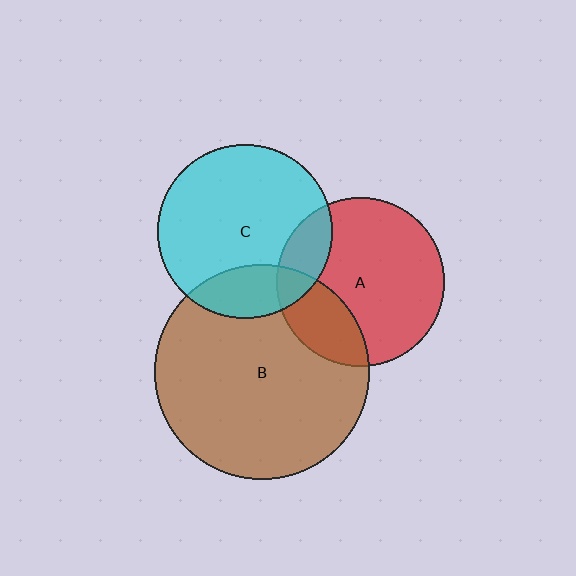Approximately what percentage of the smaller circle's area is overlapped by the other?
Approximately 25%.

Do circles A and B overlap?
Yes.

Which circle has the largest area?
Circle B (brown).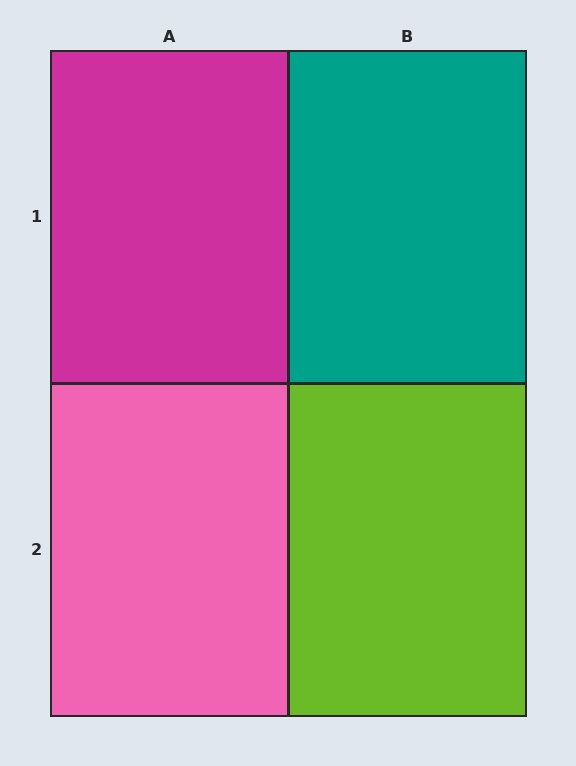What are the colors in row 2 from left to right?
Pink, lime.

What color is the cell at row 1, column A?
Magenta.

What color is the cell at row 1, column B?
Teal.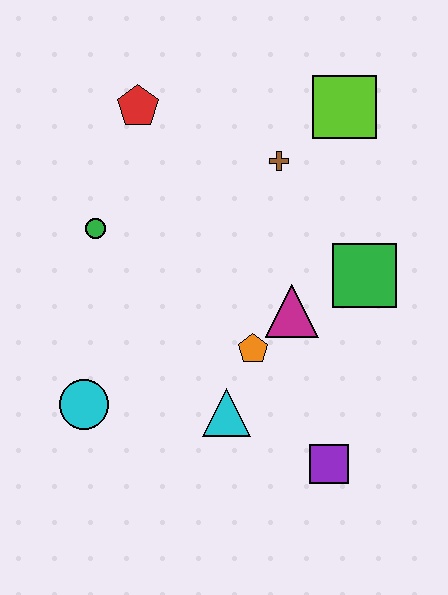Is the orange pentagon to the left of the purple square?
Yes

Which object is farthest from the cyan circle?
The lime square is farthest from the cyan circle.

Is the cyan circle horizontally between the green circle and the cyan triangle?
No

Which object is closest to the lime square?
The brown cross is closest to the lime square.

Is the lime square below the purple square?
No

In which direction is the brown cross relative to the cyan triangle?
The brown cross is above the cyan triangle.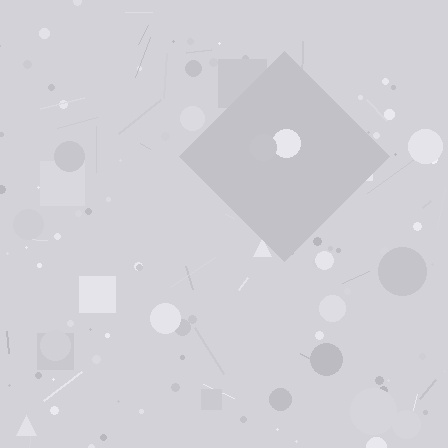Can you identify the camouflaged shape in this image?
The camouflaged shape is a diamond.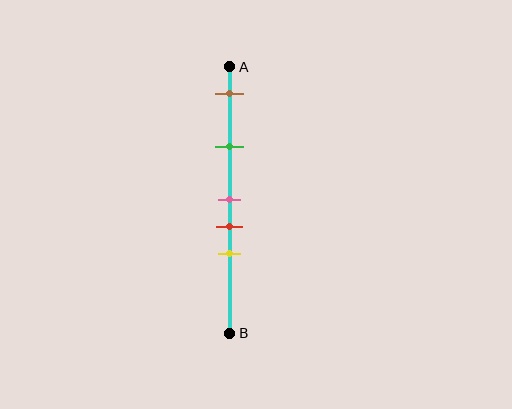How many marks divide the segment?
There are 5 marks dividing the segment.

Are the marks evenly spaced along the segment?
No, the marks are not evenly spaced.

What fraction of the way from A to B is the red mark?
The red mark is approximately 60% (0.6) of the way from A to B.